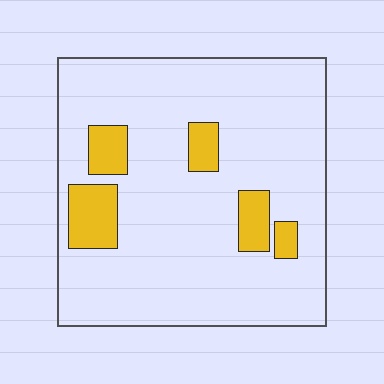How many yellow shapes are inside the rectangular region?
5.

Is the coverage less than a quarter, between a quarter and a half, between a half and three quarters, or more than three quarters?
Less than a quarter.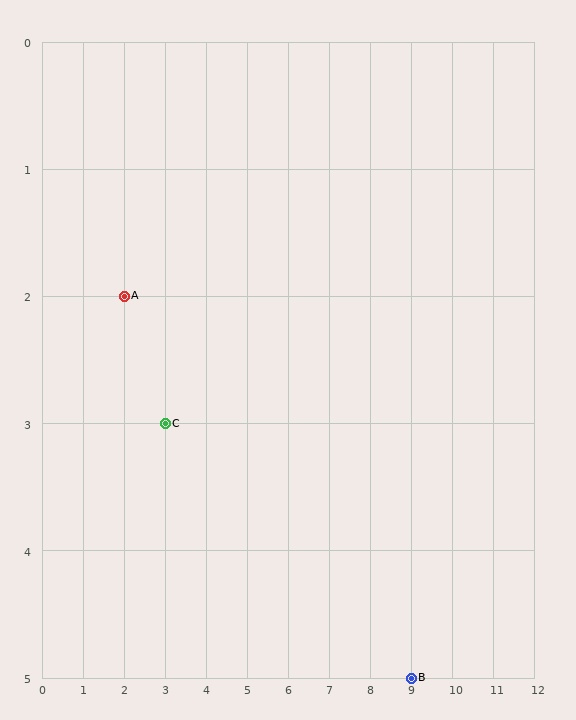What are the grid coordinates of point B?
Point B is at grid coordinates (9, 5).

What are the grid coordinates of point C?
Point C is at grid coordinates (3, 3).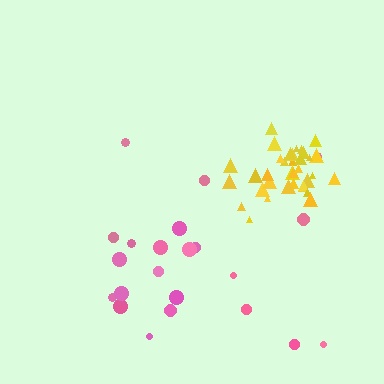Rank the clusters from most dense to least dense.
yellow, pink.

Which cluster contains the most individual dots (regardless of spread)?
Yellow (35).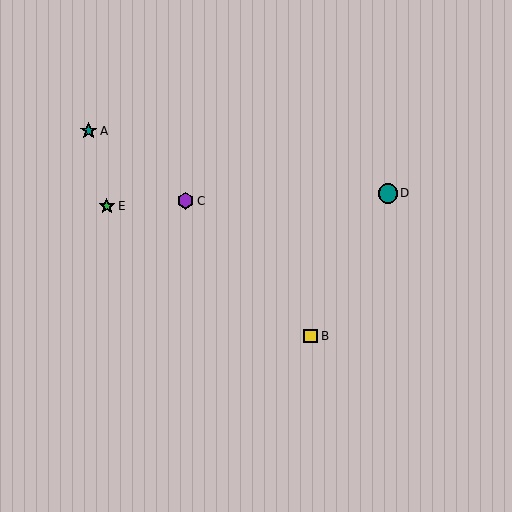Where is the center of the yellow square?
The center of the yellow square is at (311, 336).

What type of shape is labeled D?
Shape D is a teal circle.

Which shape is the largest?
The teal circle (labeled D) is the largest.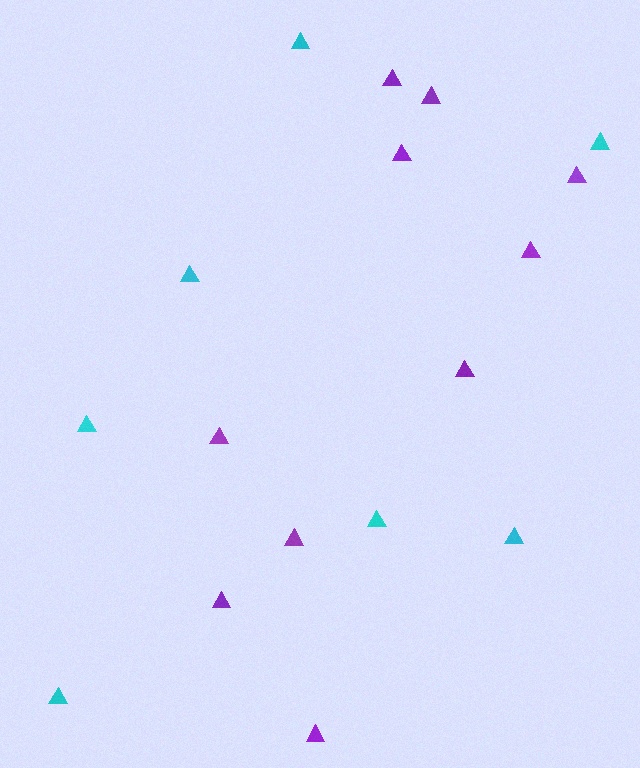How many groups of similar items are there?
There are 2 groups: one group of cyan triangles (7) and one group of purple triangles (10).